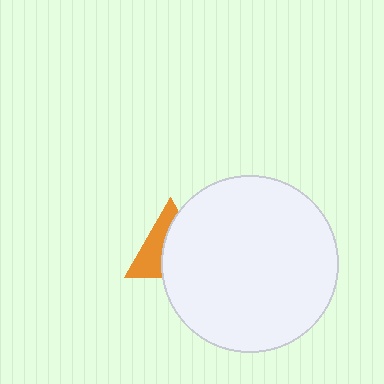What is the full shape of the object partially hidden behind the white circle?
The partially hidden object is an orange triangle.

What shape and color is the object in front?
The object in front is a white circle.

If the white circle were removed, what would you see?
You would see the complete orange triangle.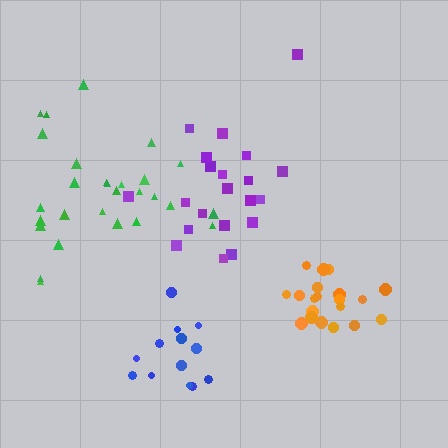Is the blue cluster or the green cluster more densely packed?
Blue.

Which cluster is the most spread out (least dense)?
Green.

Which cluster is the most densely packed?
Orange.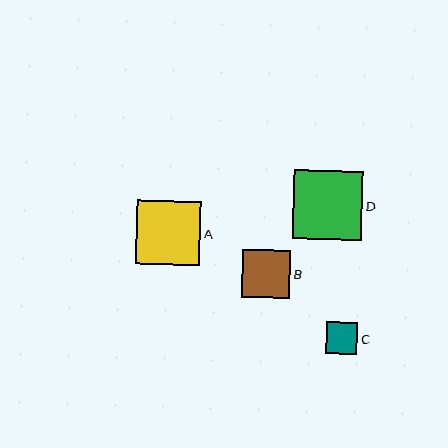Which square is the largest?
Square D is the largest with a size of approximately 69 pixels.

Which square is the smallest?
Square C is the smallest with a size of approximately 32 pixels.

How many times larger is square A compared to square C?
Square A is approximately 2.0 times the size of square C.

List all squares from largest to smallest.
From largest to smallest: D, A, B, C.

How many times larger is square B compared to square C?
Square B is approximately 1.5 times the size of square C.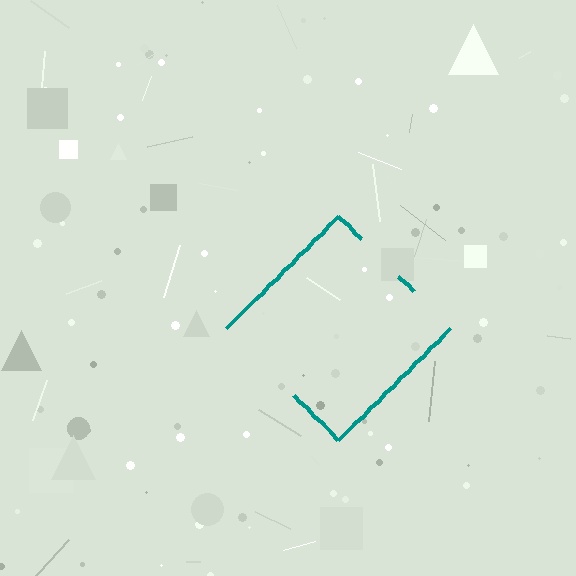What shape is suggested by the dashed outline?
The dashed outline suggests a diamond.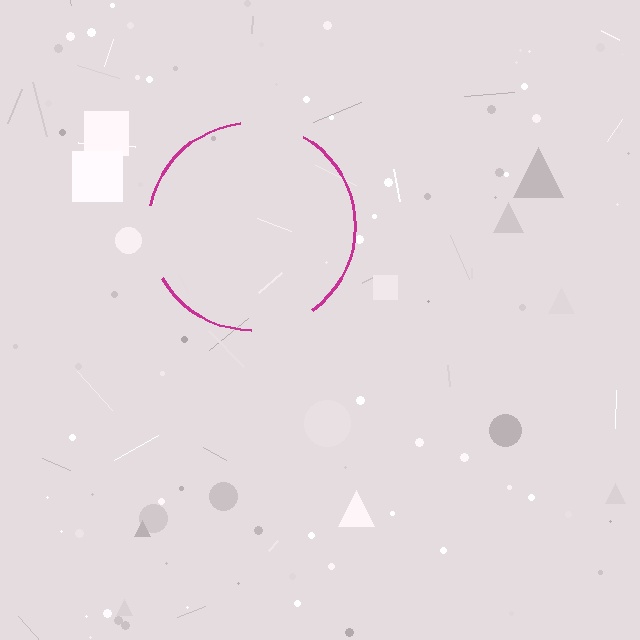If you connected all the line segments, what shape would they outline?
They would outline a circle.